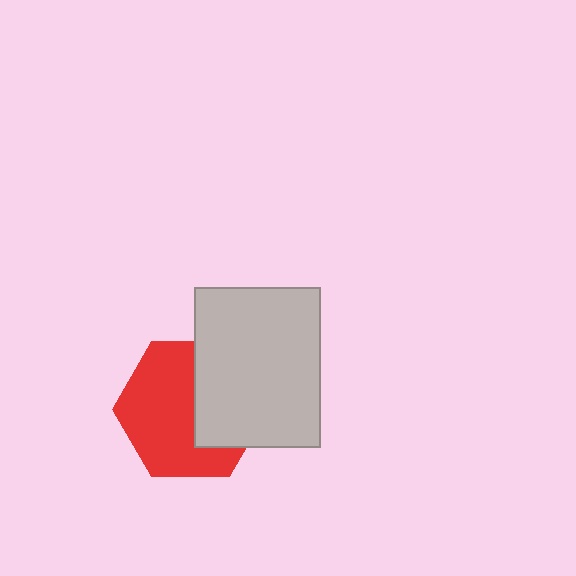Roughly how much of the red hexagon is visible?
About half of it is visible (roughly 61%).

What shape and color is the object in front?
The object in front is a light gray rectangle.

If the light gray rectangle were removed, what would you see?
You would see the complete red hexagon.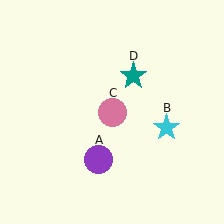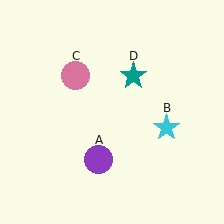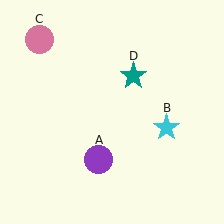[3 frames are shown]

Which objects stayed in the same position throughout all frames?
Purple circle (object A) and cyan star (object B) and teal star (object D) remained stationary.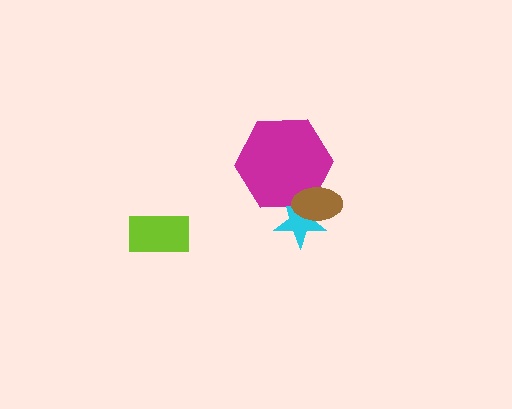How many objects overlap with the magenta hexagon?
2 objects overlap with the magenta hexagon.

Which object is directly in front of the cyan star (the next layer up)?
The magenta hexagon is directly in front of the cyan star.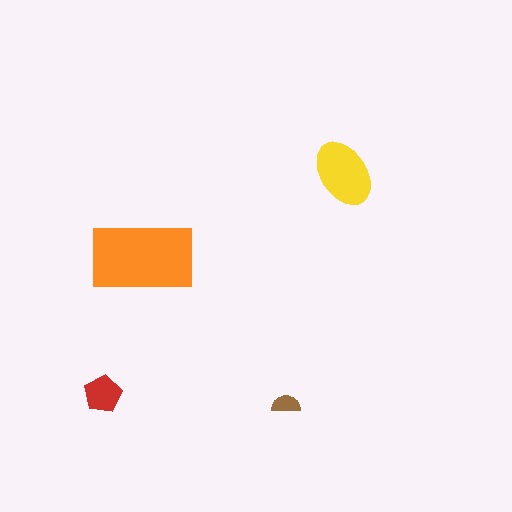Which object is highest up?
The yellow ellipse is topmost.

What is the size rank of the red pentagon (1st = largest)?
3rd.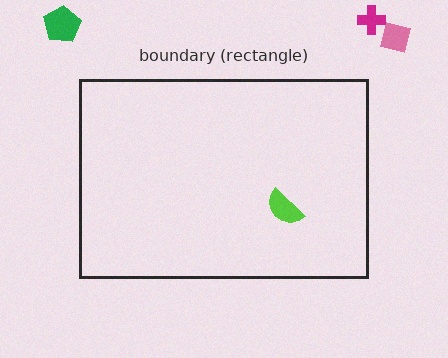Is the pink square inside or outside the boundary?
Outside.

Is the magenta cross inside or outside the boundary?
Outside.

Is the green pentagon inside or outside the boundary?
Outside.